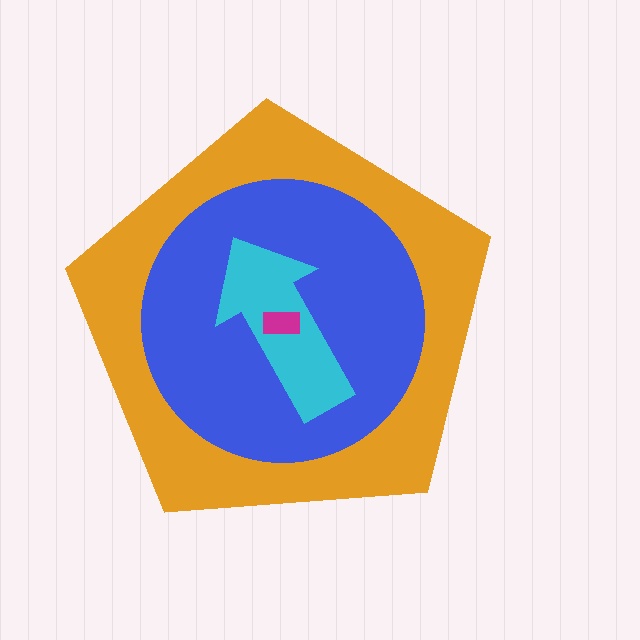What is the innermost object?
The magenta rectangle.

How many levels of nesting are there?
4.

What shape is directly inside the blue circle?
The cyan arrow.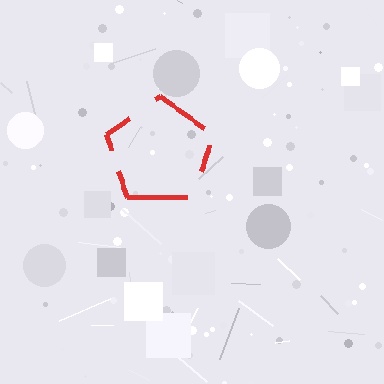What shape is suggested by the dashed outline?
The dashed outline suggests a pentagon.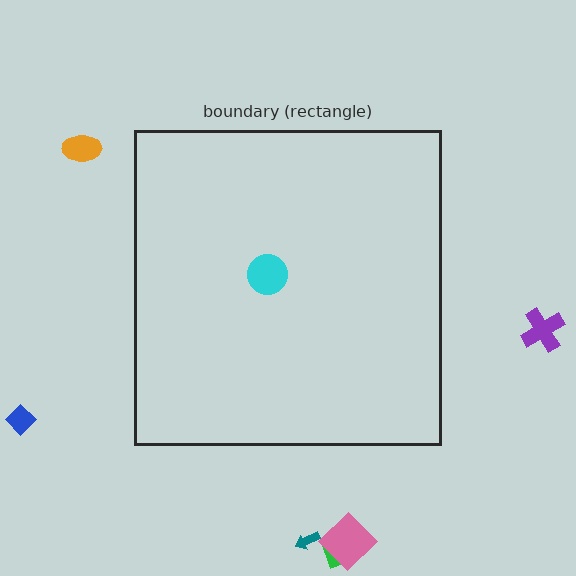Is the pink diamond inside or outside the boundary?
Outside.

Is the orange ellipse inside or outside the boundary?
Outside.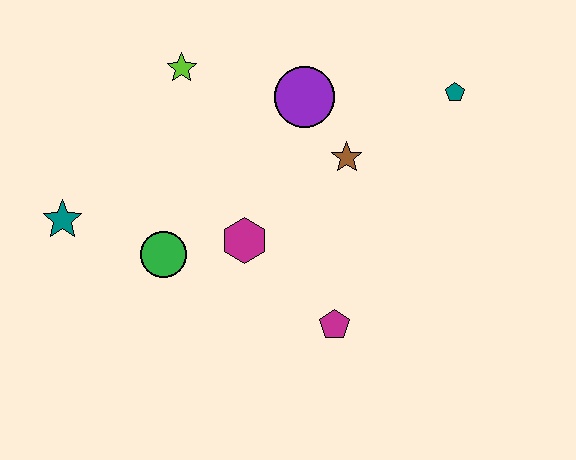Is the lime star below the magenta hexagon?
No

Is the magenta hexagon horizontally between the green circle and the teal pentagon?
Yes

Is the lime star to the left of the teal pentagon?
Yes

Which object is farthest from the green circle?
The teal pentagon is farthest from the green circle.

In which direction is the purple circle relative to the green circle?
The purple circle is above the green circle.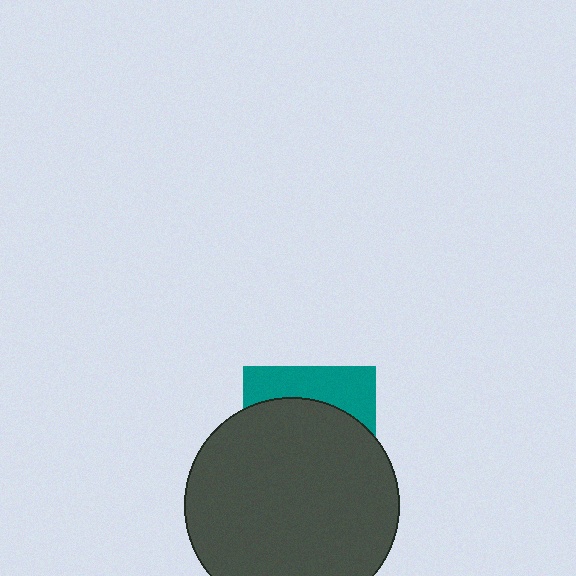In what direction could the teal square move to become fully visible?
The teal square could move up. That would shift it out from behind the dark gray circle entirely.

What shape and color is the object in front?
The object in front is a dark gray circle.